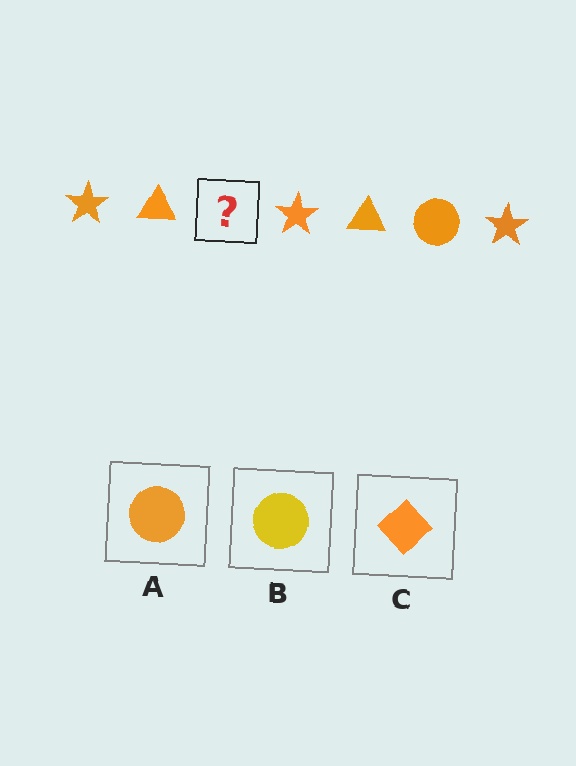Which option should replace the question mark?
Option A.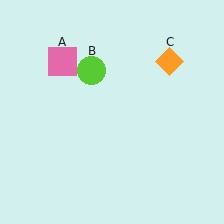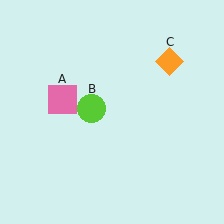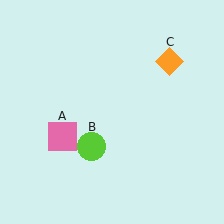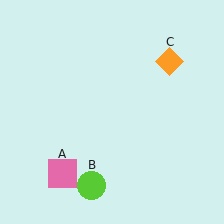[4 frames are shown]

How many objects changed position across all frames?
2 objects changed position: pink square (object A), lime circle (object B).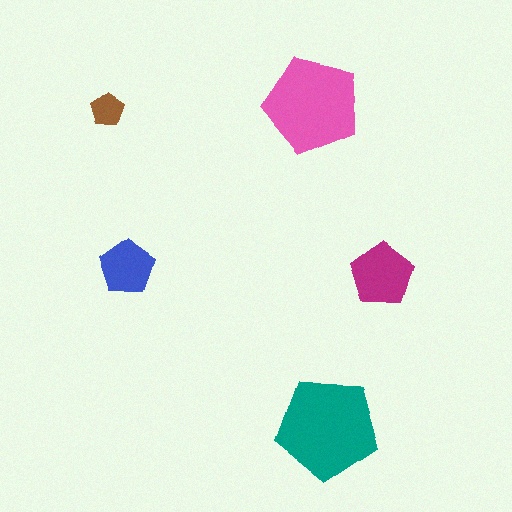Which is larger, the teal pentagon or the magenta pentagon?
The teal one.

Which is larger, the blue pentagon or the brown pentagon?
The blue one.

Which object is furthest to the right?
The magenta pentagon is rightmost.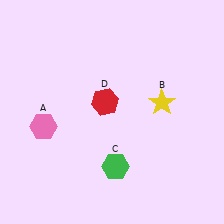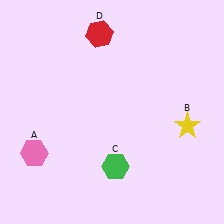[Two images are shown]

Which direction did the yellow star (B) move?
The yellow star (B) moved right.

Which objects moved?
The objects that moved are: the pink hexagon (A), the yellow star (B), the red hexagon (D).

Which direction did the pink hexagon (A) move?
The pink hexagon (A) moved down.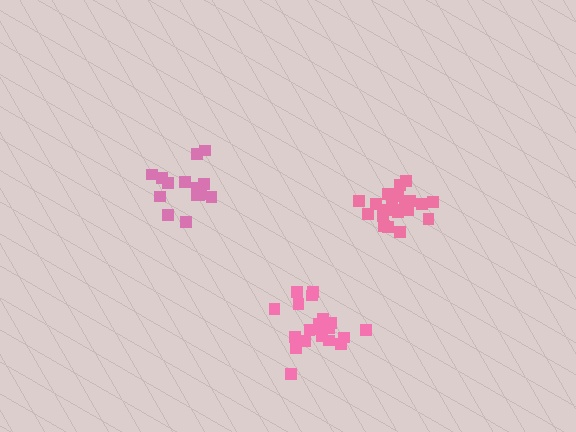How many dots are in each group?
Group 1: 21 dots, Group 2: 15 dots, Group 3: 20 dots (56 total).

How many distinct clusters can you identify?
There are 3 distinct clusters.